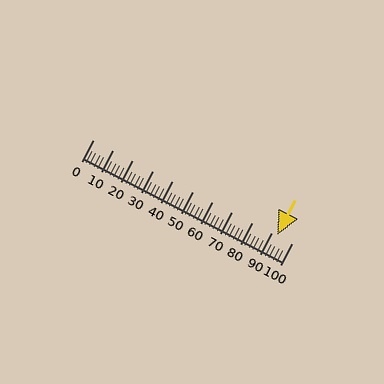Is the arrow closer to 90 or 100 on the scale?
The arrow is closer to 90.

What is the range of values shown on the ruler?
The ruler shows values from 0 to 100.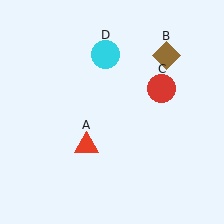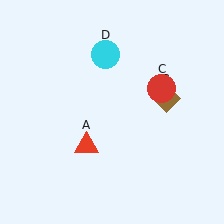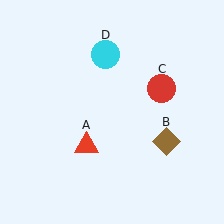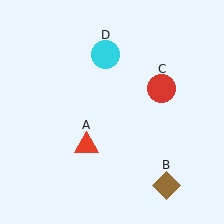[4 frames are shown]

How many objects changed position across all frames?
1 object changed position: brown diamond (object B).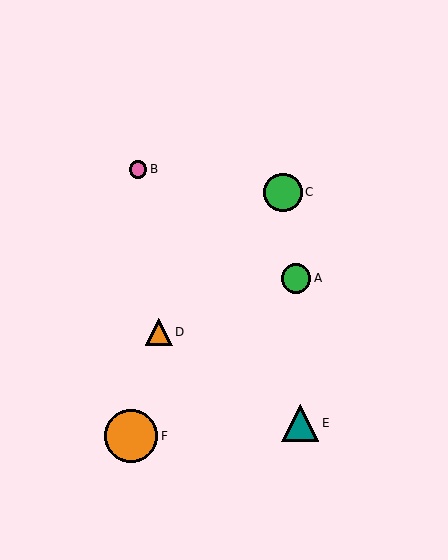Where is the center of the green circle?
The center of the green circle is at (283, 192).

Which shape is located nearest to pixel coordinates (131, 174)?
The pink circle (labeled B) at (138, 169) is nearest to that location.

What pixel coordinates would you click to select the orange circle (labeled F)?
Click at (131, 436) to select the orange circle F.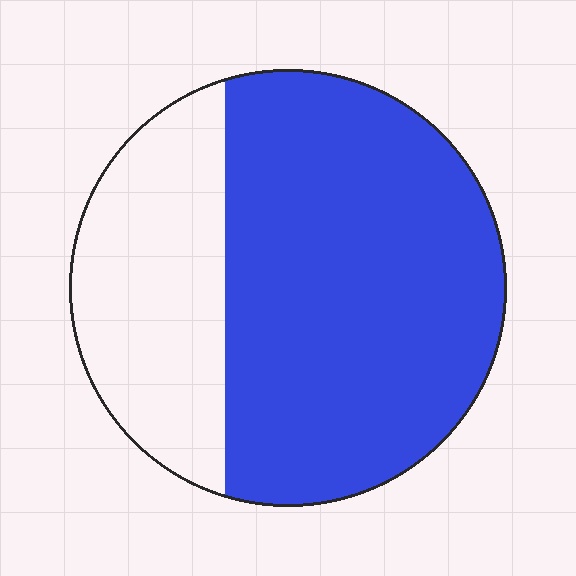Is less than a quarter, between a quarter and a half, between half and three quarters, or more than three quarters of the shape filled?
Between half and three quarters.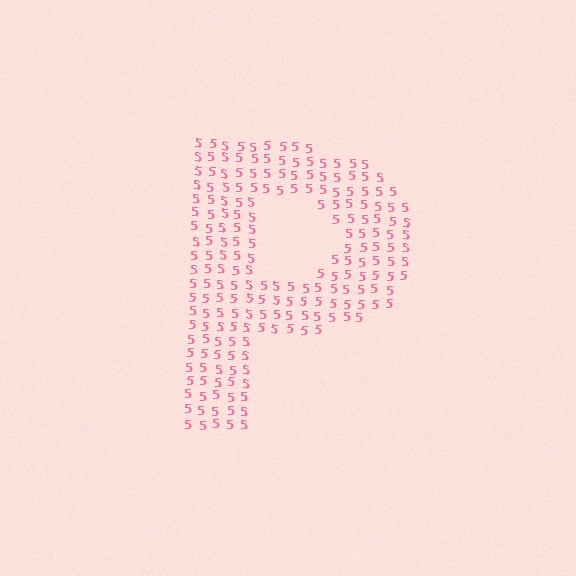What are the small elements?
The small elements are digit 5's.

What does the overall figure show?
The overall figure shows the letter P.